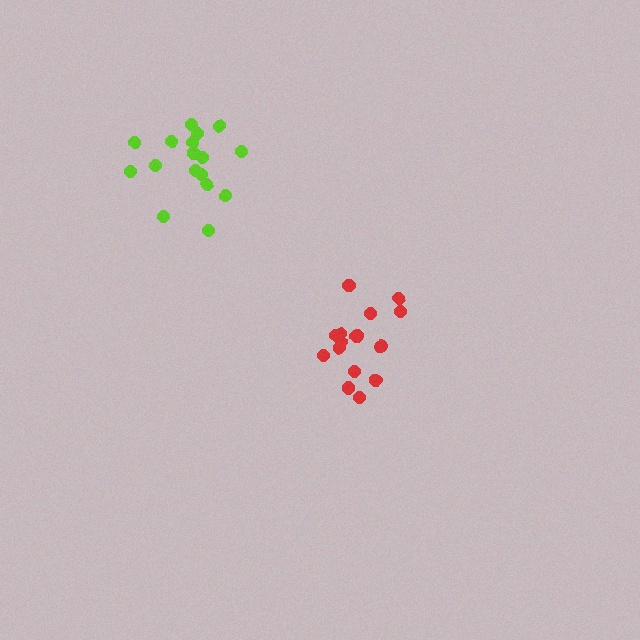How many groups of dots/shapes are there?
There are 2 groups.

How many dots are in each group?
Group 1: 16 dots, Group 2: 17 dots (33 total).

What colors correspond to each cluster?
The clusters are colored: red, lime.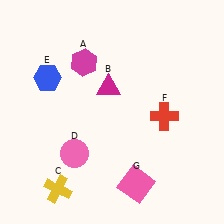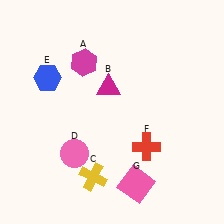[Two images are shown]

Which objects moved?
The objects that moved are: the yellow cross (C), the red cross (F).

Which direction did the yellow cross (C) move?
The yellow cross (C) moved right.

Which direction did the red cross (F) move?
The red cross (F) moved down.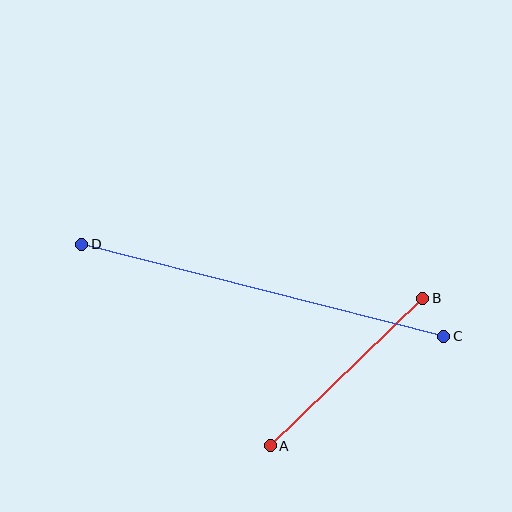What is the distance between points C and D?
The distance is approximately 373 pixels.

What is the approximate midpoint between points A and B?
The midpoint is at approximately (346, 372) pixels.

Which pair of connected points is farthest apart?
Points C and D are farthest apart.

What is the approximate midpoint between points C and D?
The midpoint is at approximately (263, 290) pixels.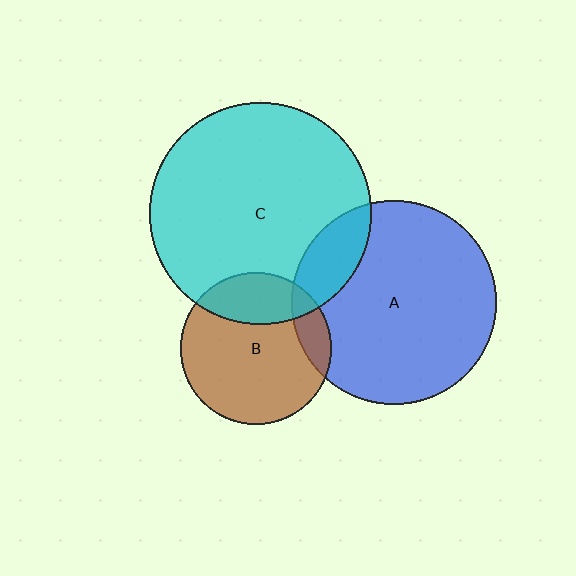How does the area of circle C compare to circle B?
Approximately 2.1 times.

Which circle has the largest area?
Circle C (cyan).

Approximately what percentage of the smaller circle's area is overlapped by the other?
Approximately 25%.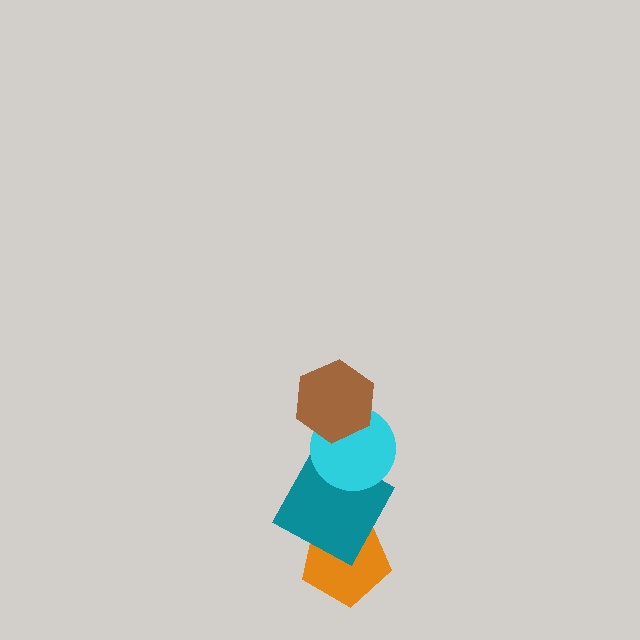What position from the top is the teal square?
The teal square is 3rd from the top.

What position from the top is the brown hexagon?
The brown hexagon is 1st from the top.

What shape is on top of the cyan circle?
The brown hexagon is on top of the cyan circle.